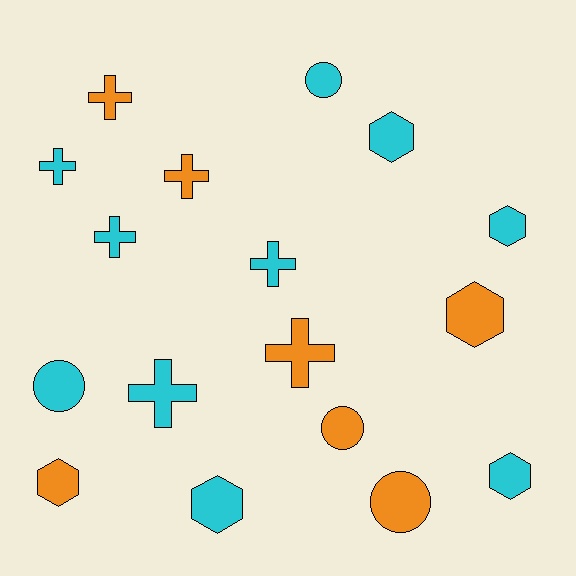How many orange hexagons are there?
There are 2 orange hexagons.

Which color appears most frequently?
Cyan, with 10 objects.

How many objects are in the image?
There are 17 objects.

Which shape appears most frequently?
Cross, with 7 objects.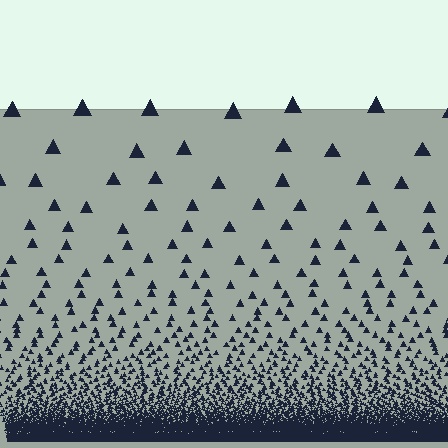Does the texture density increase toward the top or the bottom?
Density increases toward the bottom.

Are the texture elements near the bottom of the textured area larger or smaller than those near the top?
Smaller. The gradient is inverted — elements near the bottom are smaller and denser.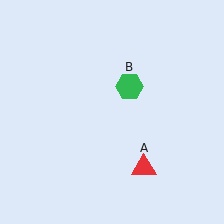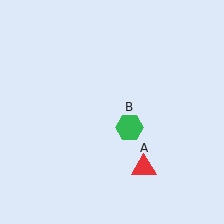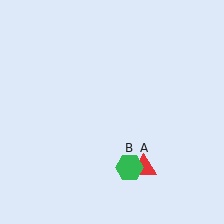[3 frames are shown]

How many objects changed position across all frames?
1 object changed position: green hexagon (object B).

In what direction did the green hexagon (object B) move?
The green hexagon (object B) moved down.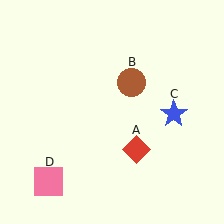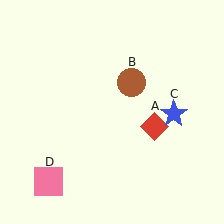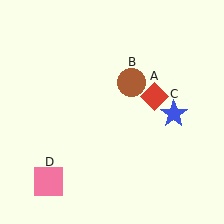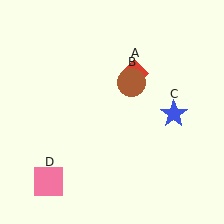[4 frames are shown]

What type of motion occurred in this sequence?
The red diamond (object A) rotated counterclockwise around the center of the scene.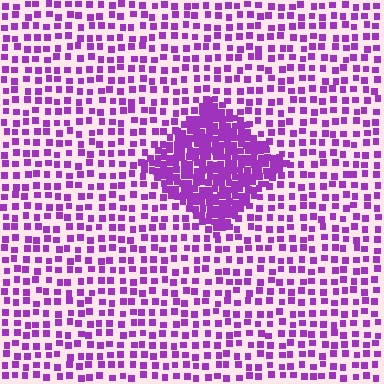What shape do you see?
I see a diamond.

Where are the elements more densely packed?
The elements are more densely packed inside the diamond boundary.